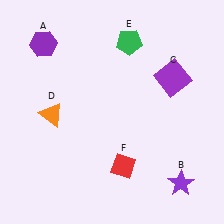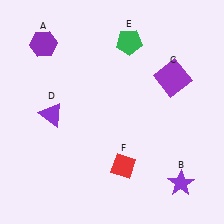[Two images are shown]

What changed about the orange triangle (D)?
In Image 1, D is orange. In Image 2, it changed to purple.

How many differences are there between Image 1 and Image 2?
There is 1 difference between the two images.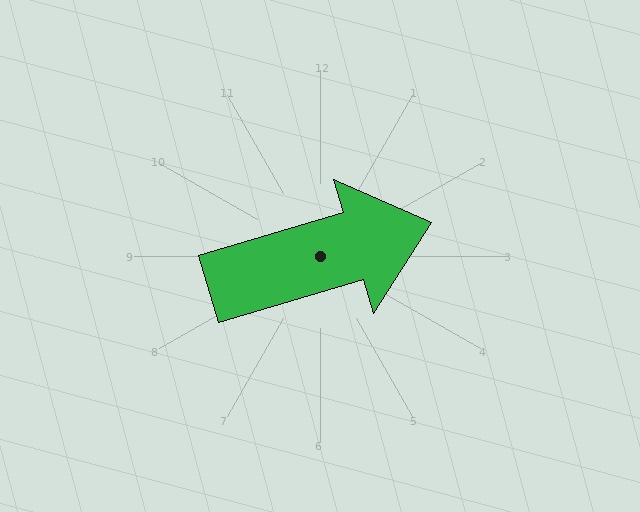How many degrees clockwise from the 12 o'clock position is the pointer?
Approximately 73 degrees.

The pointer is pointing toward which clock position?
Roughly 2 o'clock.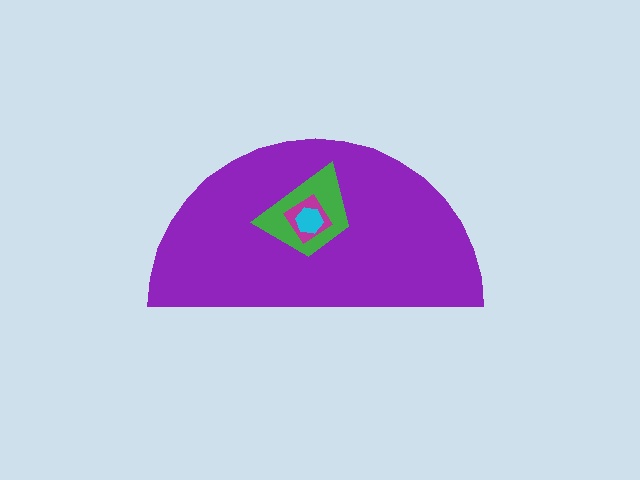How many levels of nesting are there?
4.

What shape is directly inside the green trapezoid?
The magenta diamond.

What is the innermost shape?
The cyan hexagon.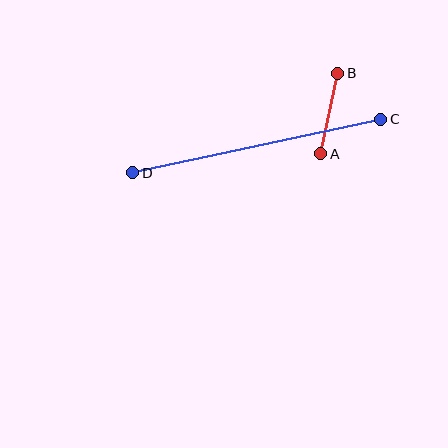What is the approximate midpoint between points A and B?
The midpoint is at approximately (329, 113) pixels.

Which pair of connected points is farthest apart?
Points C and D are farthest apart.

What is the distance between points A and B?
The distance is approximately 82 pixels.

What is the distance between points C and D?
The distance is approximately 253 pixels.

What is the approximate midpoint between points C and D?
The midpoint is at approximately (257, 146) pixels.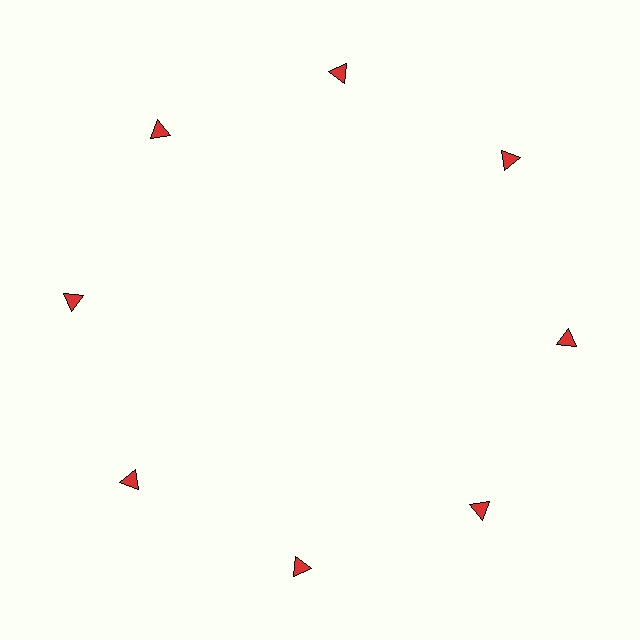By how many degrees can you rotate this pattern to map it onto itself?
The pattern maps onto itself every 45 degrees of rotation.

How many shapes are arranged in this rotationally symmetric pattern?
There are 8 shapes, arranged in 8 groups of 1.